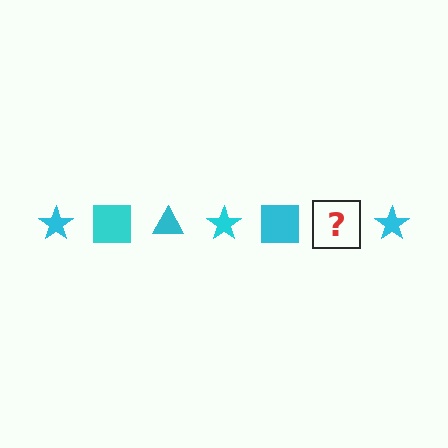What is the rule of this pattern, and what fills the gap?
The rule is that the pattern cycles through star, square, triangle shapes in cyan. The gap should be filled with a cyan triangle.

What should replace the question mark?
The question mark should be replaced with a cyan triangle.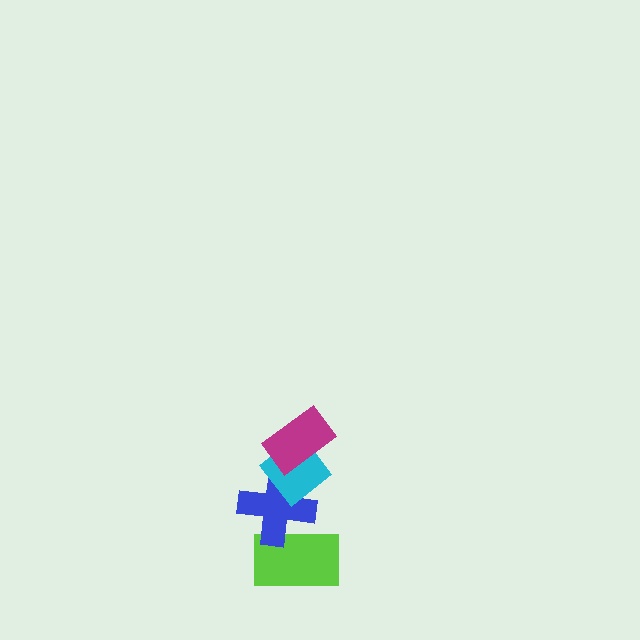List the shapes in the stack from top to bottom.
From top to bottom: the magenta rectangle, the cyan diamond, the blue cross, the lime rectangle.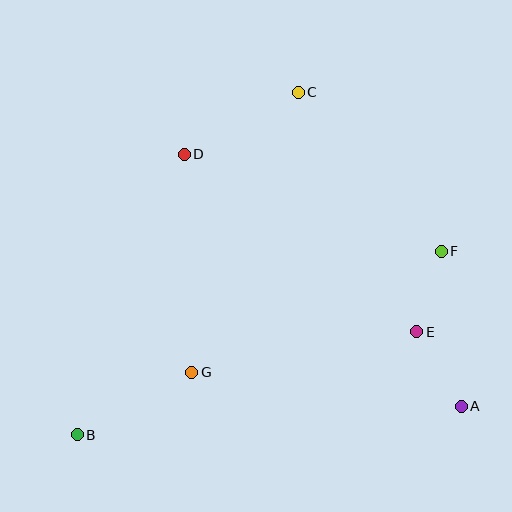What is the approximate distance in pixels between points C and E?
The distance between C and E is approximately 267 pixels.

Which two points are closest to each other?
Points E and F are closest to each other.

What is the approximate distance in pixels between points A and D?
The distance between A and D is approximately 375 pixels.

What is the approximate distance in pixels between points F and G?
The distance between F and G is approximately 277 pixels.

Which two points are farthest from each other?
Points B and F are farthest from each other.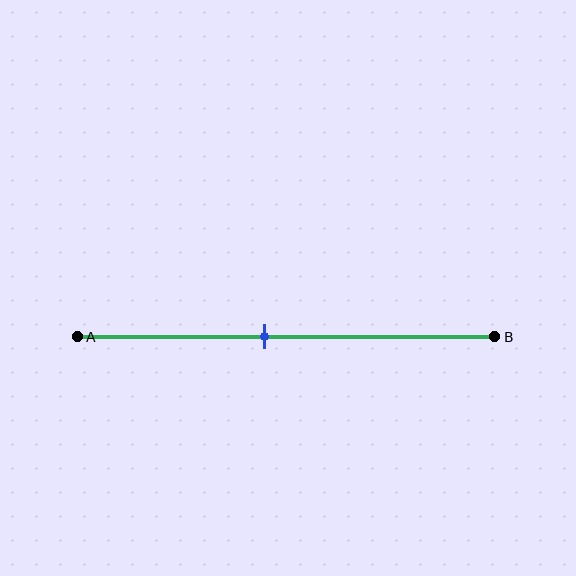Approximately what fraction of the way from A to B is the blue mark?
The blue mark is approximately 45% of the way from A to B.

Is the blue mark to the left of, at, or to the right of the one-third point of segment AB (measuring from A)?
The blue mark is to the right of the one-third point of segment AB.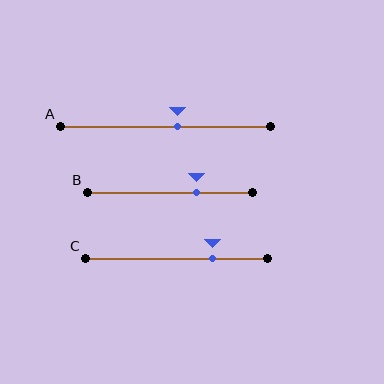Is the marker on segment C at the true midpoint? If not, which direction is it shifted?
No, the marker on segment C is shifted to the right by about 20% of the segment length.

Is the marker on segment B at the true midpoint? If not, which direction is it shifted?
No, the marker on segment B is shifted to the right by about 16% of the segment length.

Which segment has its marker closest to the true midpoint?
Segment A has its marker closest to the true midpoint.